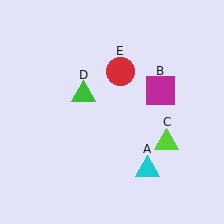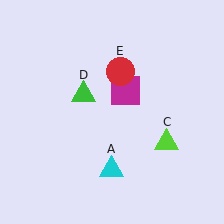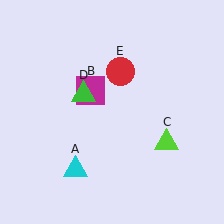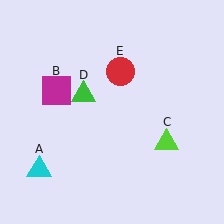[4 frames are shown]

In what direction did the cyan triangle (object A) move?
The cyan triangle (object A) moved left.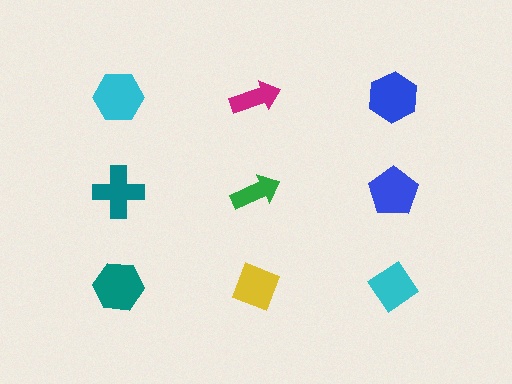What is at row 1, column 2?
A magenta arrow.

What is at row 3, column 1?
A teal hexagon.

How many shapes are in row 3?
3 shapes.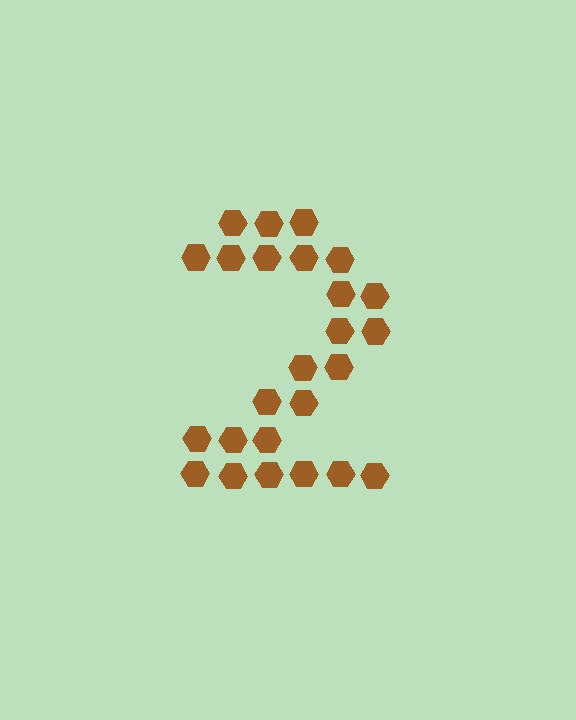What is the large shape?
The large shape is the digit 2.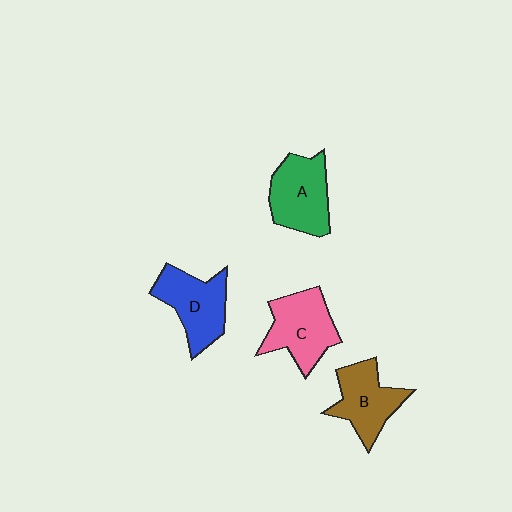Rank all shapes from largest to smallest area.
From largest to smallest: C (pink), A (green), D (blue), B (brown).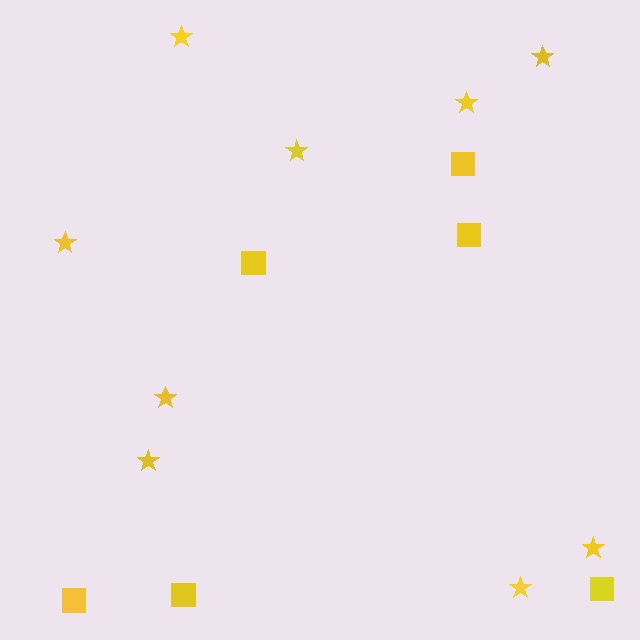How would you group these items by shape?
There are 2 groups: one group of squares (6) and one group of stars (9).